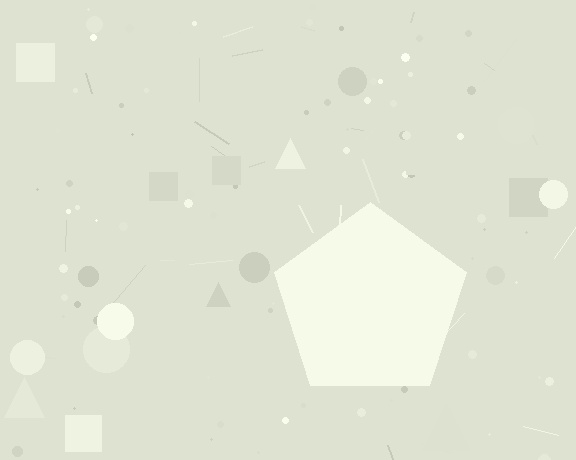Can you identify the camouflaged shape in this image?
The camouflaged shape is a pentagon.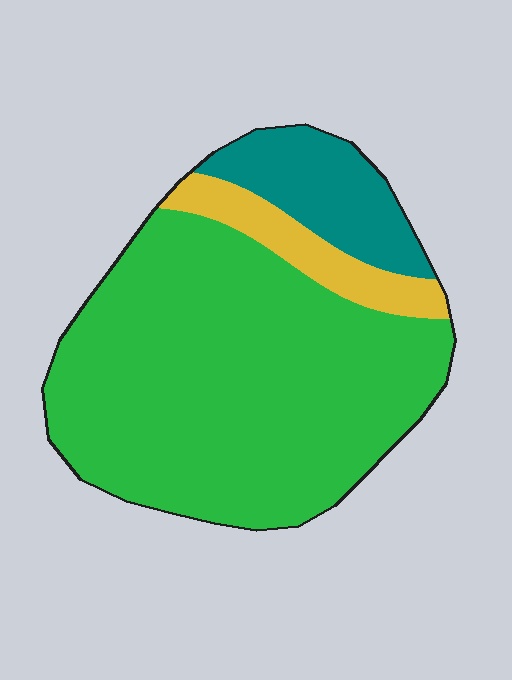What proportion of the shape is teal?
Teal covers around 15% of the shape.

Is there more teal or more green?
Green.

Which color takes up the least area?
Yellow, at roughly 10%.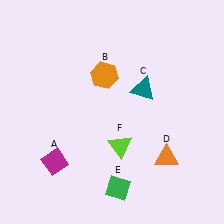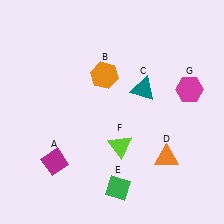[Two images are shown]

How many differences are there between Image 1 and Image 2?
There is 1 difference between the two images.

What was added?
A magenta hexagon (G) was added in Image 2.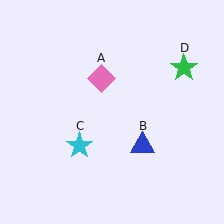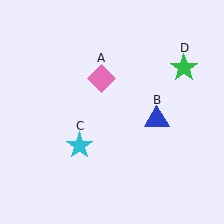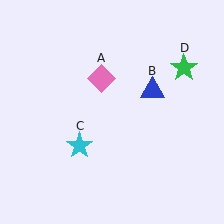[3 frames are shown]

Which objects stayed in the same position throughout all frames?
Pink diamond (object A) and cyan star (object C) and green star (object D) remained stationary.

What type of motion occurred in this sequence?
The blue triangle (object B) rotated counterclockwise around the center of the scene.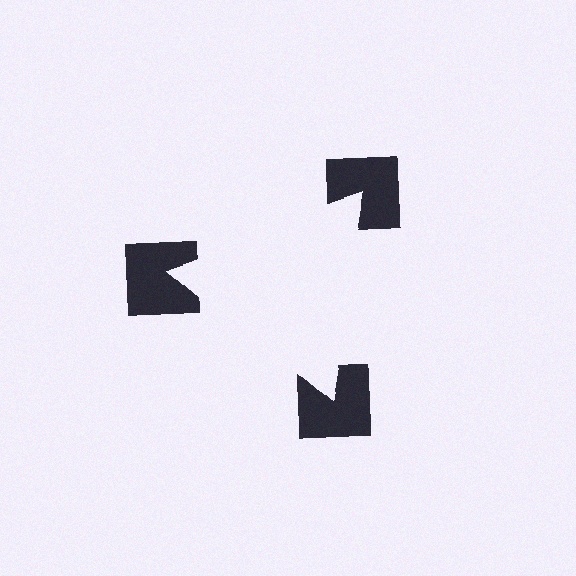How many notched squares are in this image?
There are 3 — one at each vertex of the illusory triangle.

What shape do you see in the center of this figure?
An illusory triangle — its edges are inferred from the aligned wedge cuts in the notched squares, not physically drawn.